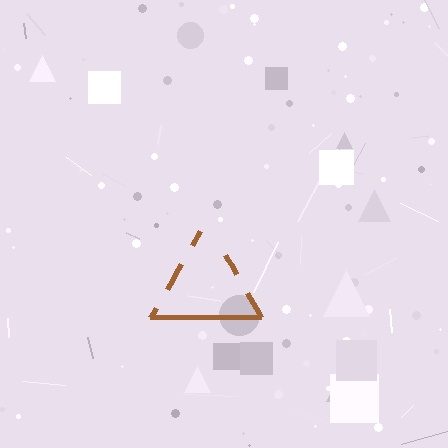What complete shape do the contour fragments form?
The contour fragments form a triangle.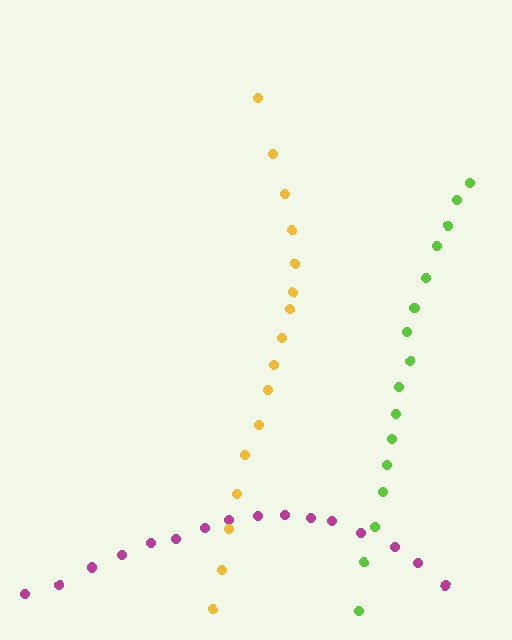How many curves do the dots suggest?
There are 3 distinct paths.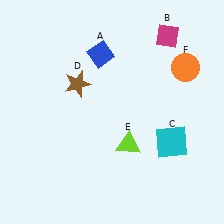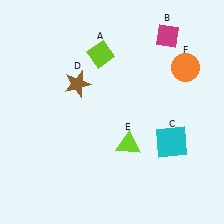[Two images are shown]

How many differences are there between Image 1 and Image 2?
There is 1 difference between the two images.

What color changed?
The diamond (A) changed from blue in Image 1 to lime in Image 2.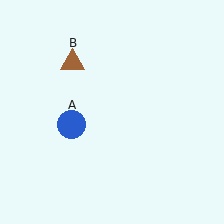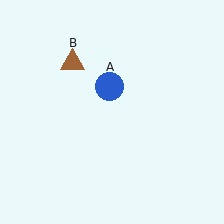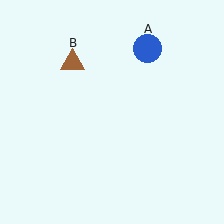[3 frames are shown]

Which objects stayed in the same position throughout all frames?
Brown triangle (object B) remained stationary.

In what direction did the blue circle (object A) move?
The blue circle (object A) moved up and to the right.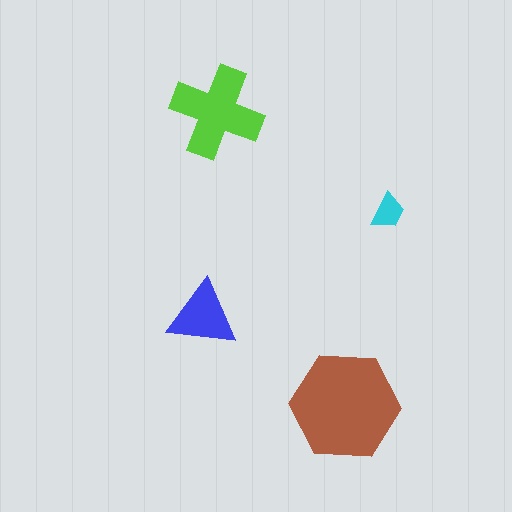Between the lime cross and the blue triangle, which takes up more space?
The lime cross.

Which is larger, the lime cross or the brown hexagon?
The brown hexagon.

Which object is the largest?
The brown hexagon.